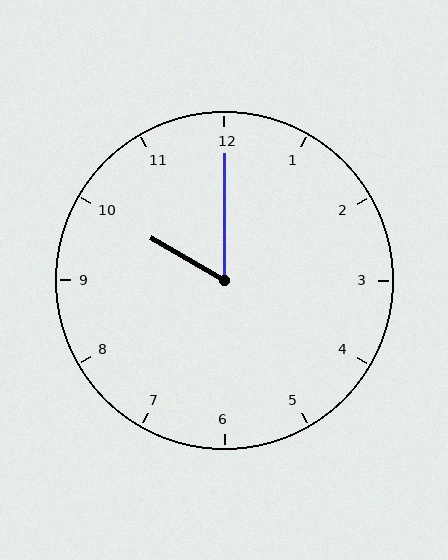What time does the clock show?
10:00.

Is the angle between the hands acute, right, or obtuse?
It is acute.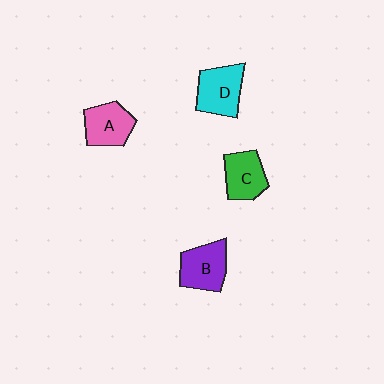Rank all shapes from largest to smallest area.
From largest to smallest: D (cyan), B (purple), A (pink), C (green).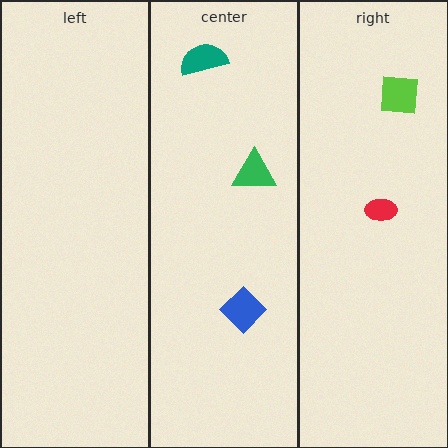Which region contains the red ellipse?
The right region.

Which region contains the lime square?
The right region.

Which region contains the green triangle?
The center region.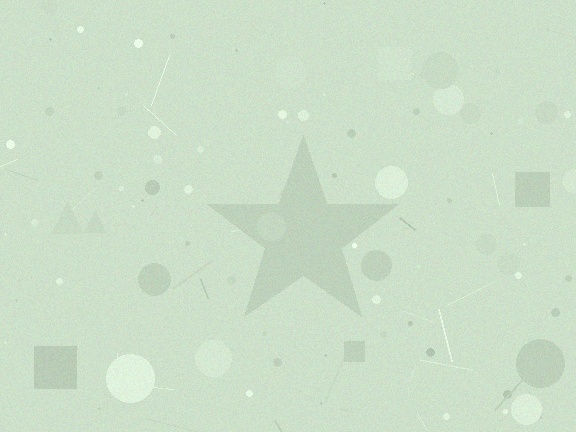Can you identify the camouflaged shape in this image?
The camouflaged shape is a star.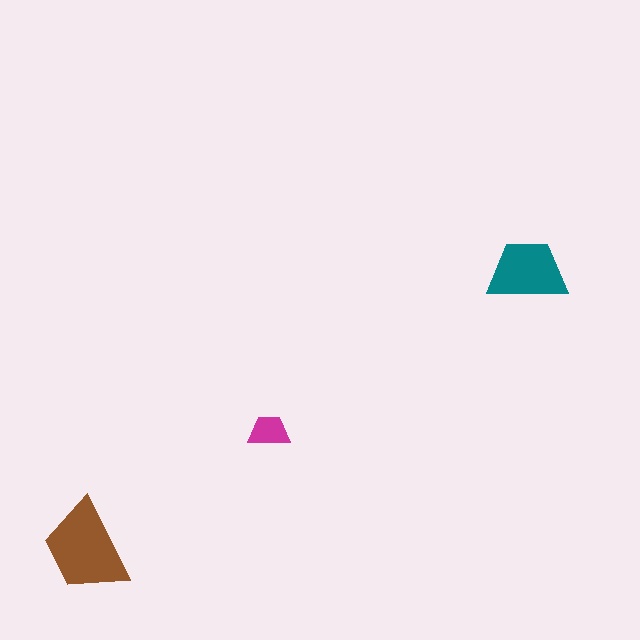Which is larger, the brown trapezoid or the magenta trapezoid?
The brown one.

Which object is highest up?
The teal trapezoid is topmost.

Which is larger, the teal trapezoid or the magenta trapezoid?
The teal one.